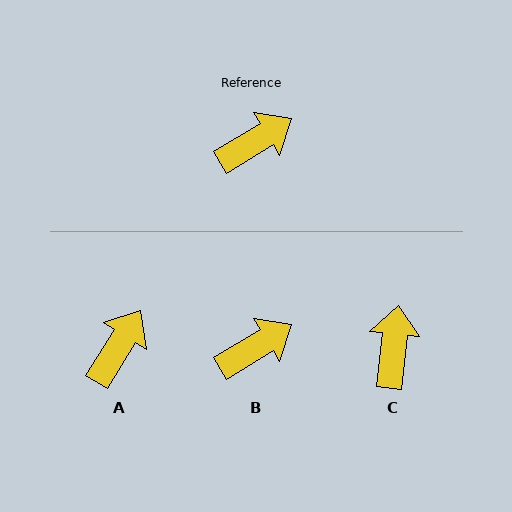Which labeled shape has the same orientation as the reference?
B.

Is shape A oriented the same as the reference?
No, it is off by about 27 degrees.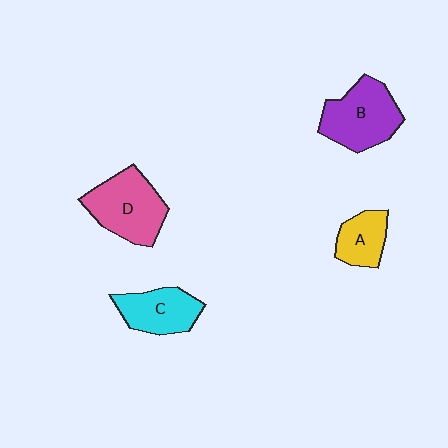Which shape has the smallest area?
Shape A (yellow).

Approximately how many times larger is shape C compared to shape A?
Approximately 1.3 times.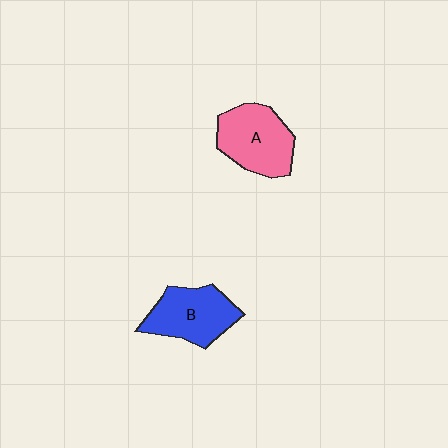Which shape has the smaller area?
Shape B (blue).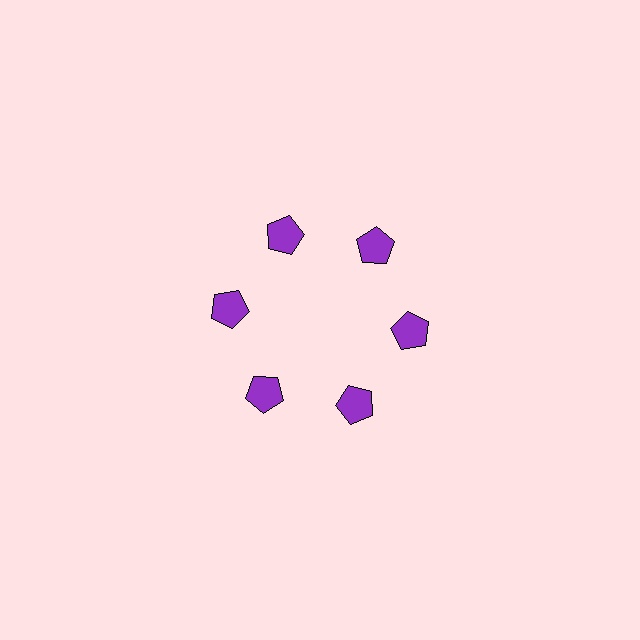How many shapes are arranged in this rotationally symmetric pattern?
There are 6 shapes, arranged in 6 groups of 1.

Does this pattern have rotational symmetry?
Yes, this pattern has 6-fold rotational symmetry. It looks the same after rotating 60 degrees around the center.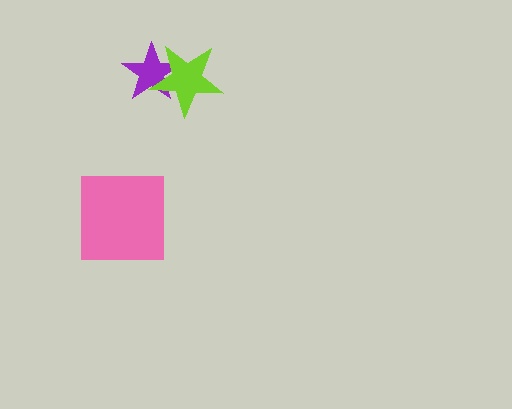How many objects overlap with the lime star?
1 object overlaps with the lime star.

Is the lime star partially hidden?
No, no other shape covers it.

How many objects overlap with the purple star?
1 object overlaps with the purple star.